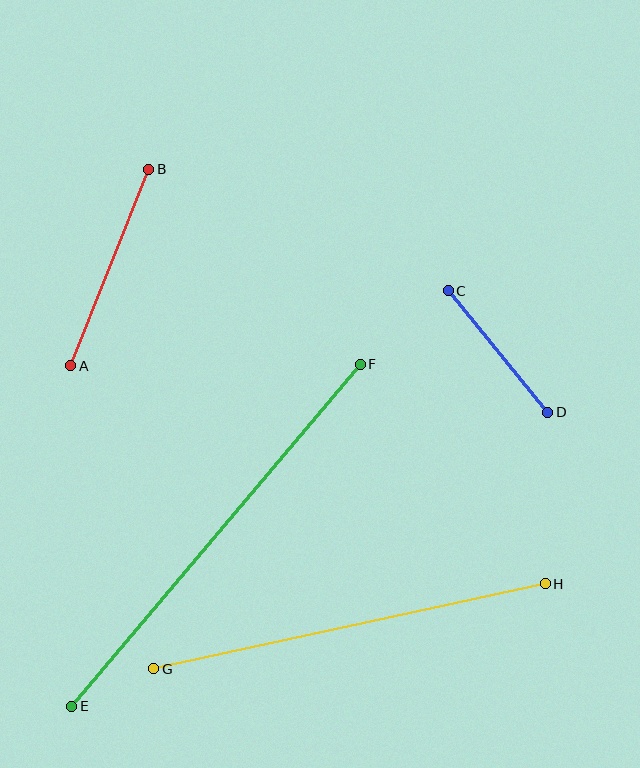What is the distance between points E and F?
The distance is approximately 447 pixels.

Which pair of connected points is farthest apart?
Points E and F are farthest apart.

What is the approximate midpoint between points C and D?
The midpoint is at approximately (498, 352) pixels.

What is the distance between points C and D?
The distance is approximately 157 pixels.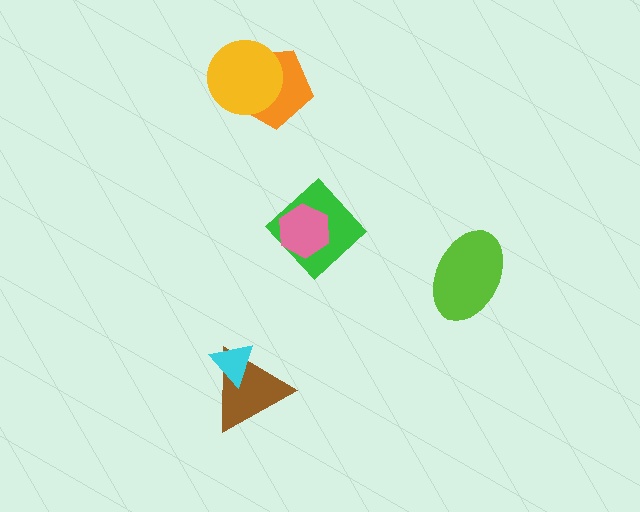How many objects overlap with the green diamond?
1 object overlaps with the green diamond.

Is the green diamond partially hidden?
Yes, it is partially covered by another shape.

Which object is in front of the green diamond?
The pink hexagon is in front of the green diamond.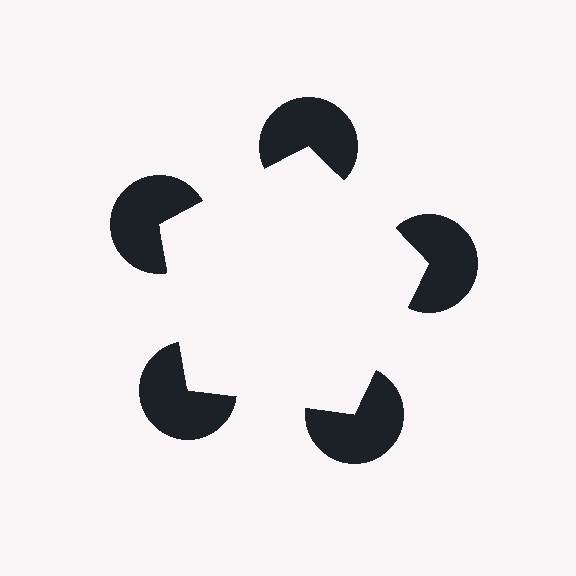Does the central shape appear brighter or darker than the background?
It typically appears slightly brighter than the background, even though no actual brightness change is drawn.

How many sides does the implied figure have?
5 sides.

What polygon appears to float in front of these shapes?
An illusory pentagon — its edges are inferred from the aligned wedge cuts in the pac-man discs, not physically drawn.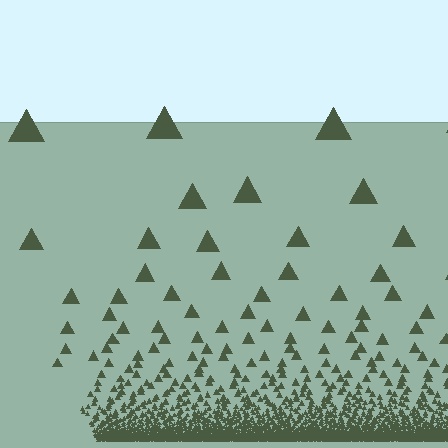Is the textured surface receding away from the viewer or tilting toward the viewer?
The surface appears to tilt toward the viewer. Texture elements get larger and sparser toward the top.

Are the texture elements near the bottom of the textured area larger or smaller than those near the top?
Smaller. The gradient is inverted — elements near the bottom are smaller and denser.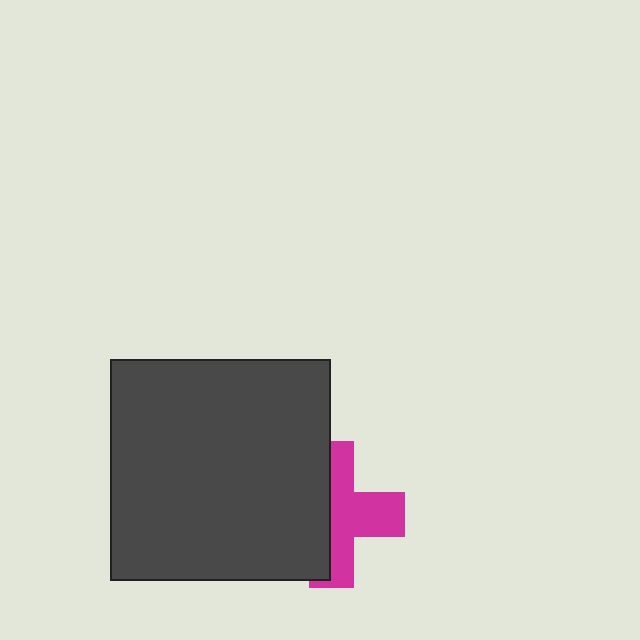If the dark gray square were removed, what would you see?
You would see the complete magenta cross.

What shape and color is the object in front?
The object in front is a dark gray square.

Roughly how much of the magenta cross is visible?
About half of it is visible (roughly 51%).